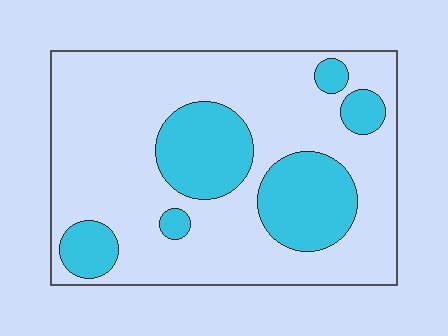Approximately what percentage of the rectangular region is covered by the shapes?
Approximately 25%.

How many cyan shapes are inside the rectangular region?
6.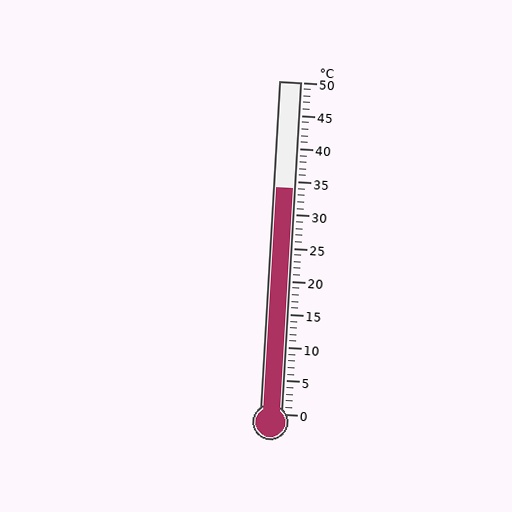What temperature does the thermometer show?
The thermometer shows approximately 34°C.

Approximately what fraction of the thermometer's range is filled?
The thermometer is filled to approximately 70% of its range.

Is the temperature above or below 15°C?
The temperature is above 15°C.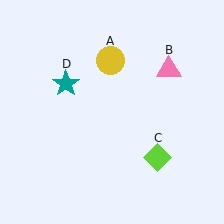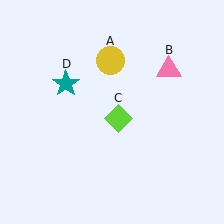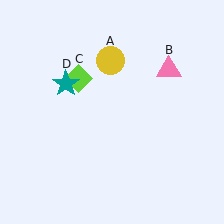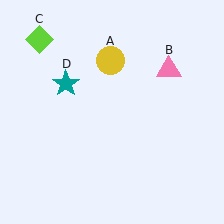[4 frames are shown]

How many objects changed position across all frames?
1 object changed position: lime diamond (object C).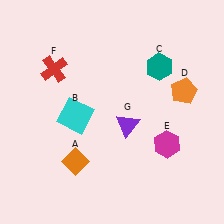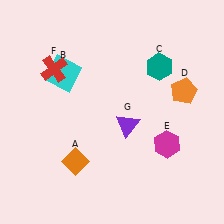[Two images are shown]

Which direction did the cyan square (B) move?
The cyan square (B) moved up.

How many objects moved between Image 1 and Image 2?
1 object moved between the two images.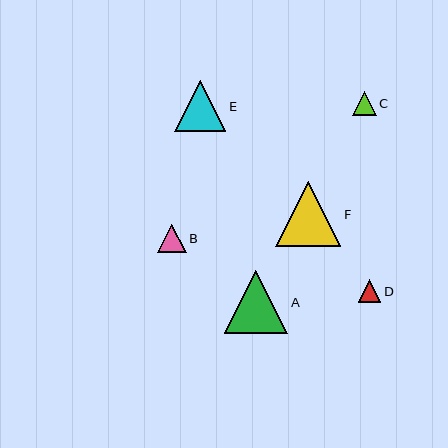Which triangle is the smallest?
Triangle D is the smallest with a size of approximately 23 pixels.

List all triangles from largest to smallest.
From largest to smallest: F, A, E, B, C, D.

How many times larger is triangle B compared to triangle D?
Triangle B is approximately 1.3 times the size of triangle D.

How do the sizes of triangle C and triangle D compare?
Triangle C and triangle D are approximately the same size.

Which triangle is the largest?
Triangle F is the largest with a size of approximately 65 pixels.